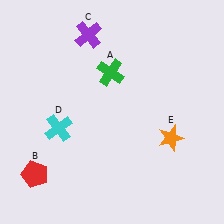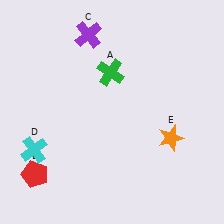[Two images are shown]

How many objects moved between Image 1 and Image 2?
1 object moved between the two images.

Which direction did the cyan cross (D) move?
The cyan cross (D) moved left.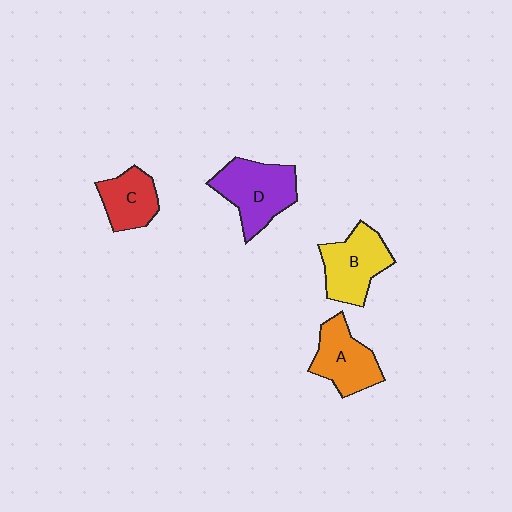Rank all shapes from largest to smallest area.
From largest to smallest: D (purple), B (yellow), A (orange), C (red).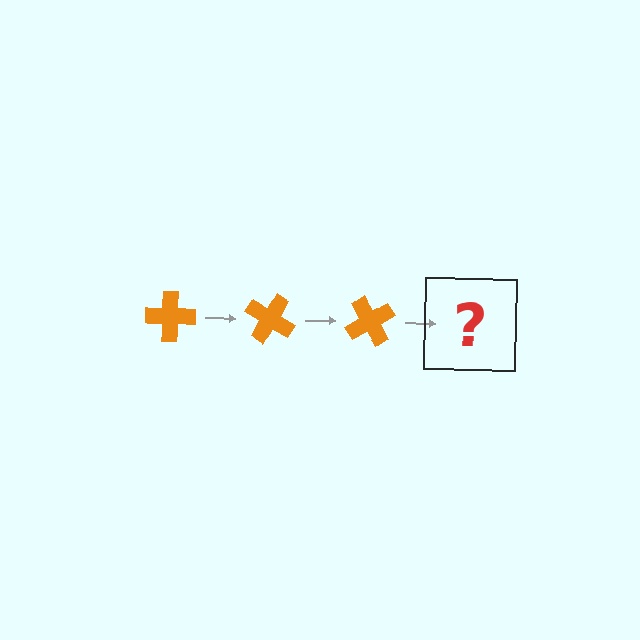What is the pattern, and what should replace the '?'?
The pattern is that the cross rotates 30 degrees each step. The '?' should be an orange cross rotated 90 degrees.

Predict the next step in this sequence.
The next step is an orange cross rotated 90 degrees.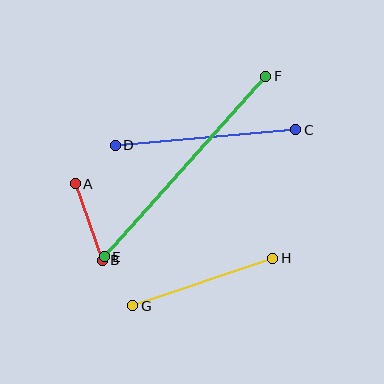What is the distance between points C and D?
The distance is approximately 181 pixels.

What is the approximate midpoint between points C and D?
The midpoint is at approximately (206, 138) pixels.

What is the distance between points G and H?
The distance is approximately 148 pixels.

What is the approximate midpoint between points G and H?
The midpoint is at approximately (203, 282) pixels.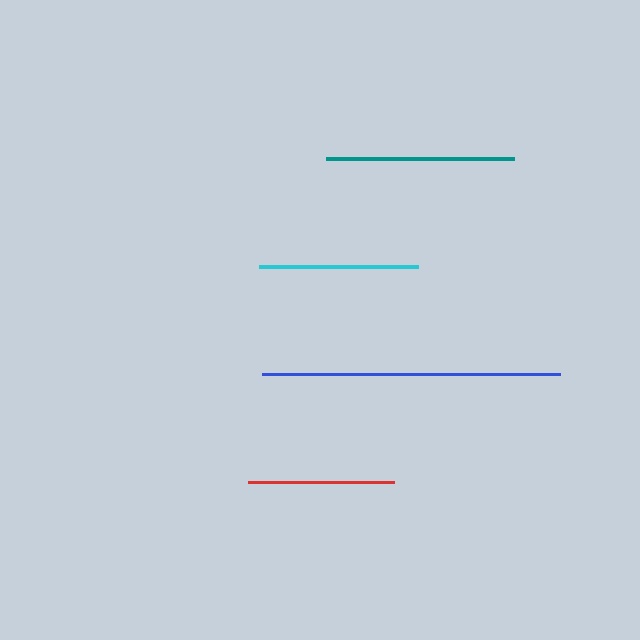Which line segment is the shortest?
The red line is the shortest at approximately 146 pixels.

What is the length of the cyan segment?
The cyan segment is approximately 160 pixels long.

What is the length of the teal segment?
The teal segment is approximately 188 pixels long.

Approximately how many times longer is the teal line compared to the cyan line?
The teal line is approximately 1.2 times the length of the cyan line.